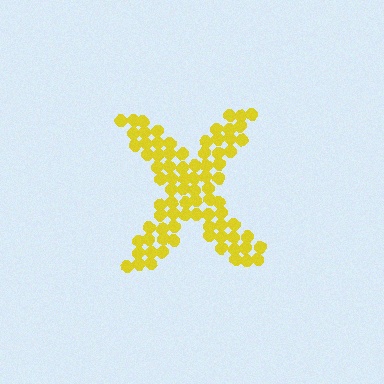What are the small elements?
The small elements are circles.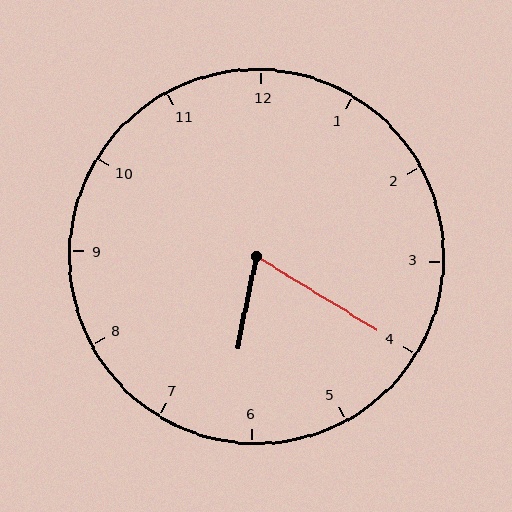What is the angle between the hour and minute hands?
Approximately 70 degrees.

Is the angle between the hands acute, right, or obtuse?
It is acute.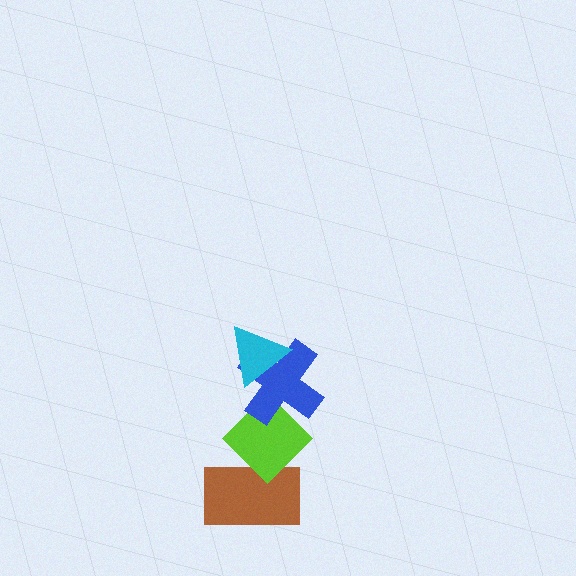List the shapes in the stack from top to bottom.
From top to bottom: the cyan triangle, the blue cross, the lime diamond, the brown rectangle.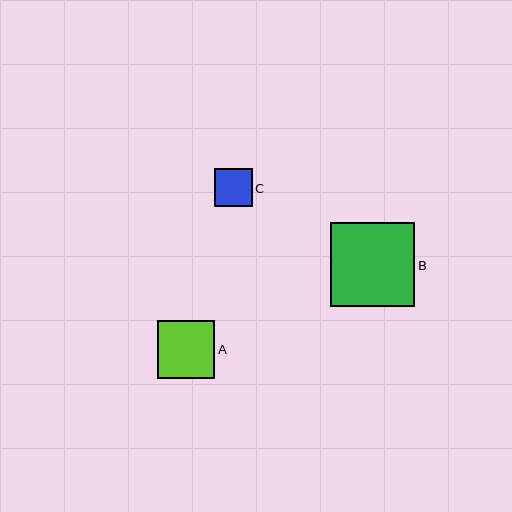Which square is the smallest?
Square C is the smallest with a size of approximately 38 pixels.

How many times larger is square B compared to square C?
Square B is approximately 2.2 times the size of square C.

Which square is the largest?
Square B is the largest with a size of approximately 84 pixels.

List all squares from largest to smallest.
From largest to smallest: B, A, C.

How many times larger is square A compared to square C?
Square A is approximately 1.5 times the size of square C.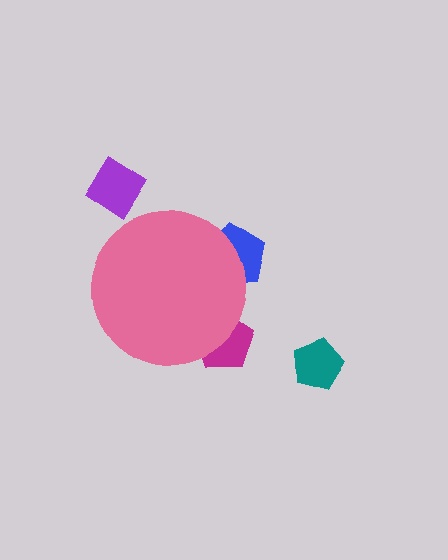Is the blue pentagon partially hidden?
Yes, the blue pentagon is partially hidden behind the pink circle.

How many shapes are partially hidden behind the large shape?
2 shapes are partially hidden.